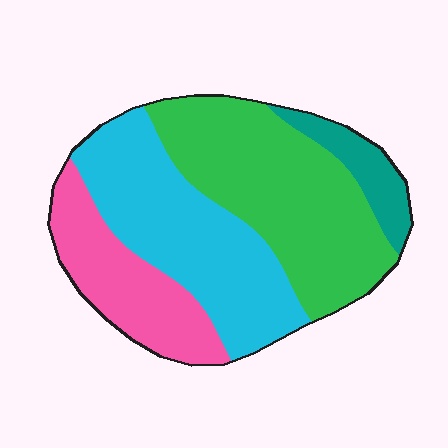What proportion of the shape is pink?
Pink covers roughly 20% of the shape.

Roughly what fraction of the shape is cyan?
Cyan takes up between a quarter and a half of the shape.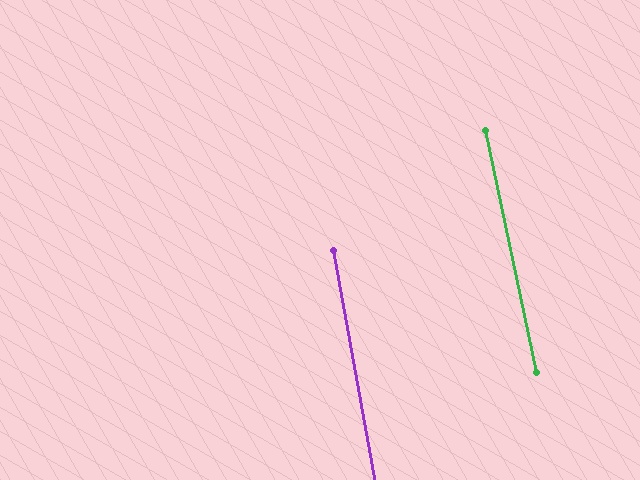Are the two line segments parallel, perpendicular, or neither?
Parallel — their directions differ by only 1.7°.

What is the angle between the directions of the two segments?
Approximately 2 degrees.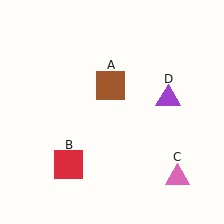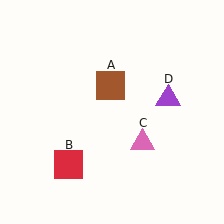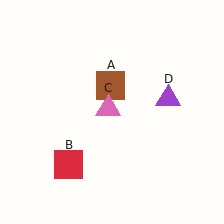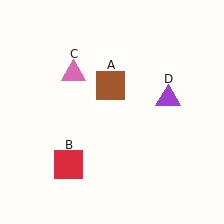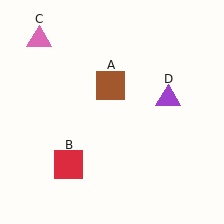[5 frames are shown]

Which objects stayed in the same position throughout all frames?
Brown square (object A) and red square (object B) and purple triangle (object D) remained stationary.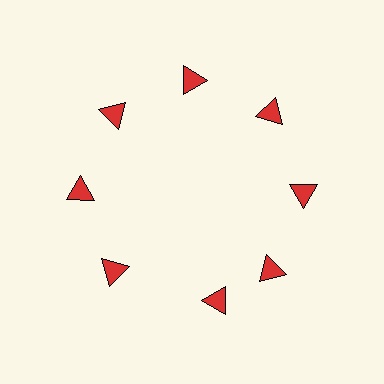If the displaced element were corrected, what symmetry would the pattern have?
It would have 8-fold rotational symmetry — the pattern would map onto itself every 45 degrees.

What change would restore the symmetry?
The symmetry would be restored by rotating it back into even spacing with its neighbors so that all 8 triangles sit at equal angles and equal distance from the center.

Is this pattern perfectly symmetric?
No. The 8 red triangles are arranged in a ring, but one element near the 6 o'clock position is rotated out of alignment along the ring, breaking the 8-fold rotational symmetry.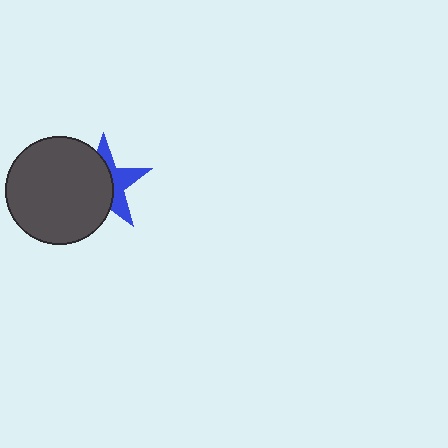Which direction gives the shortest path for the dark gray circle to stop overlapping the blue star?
Moving left gives the shortest separation.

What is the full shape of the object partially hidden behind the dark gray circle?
The partially hidden object is a blue star.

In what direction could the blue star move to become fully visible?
The blue star could move right. That would shift it out from behind the dark gray circle entirely.